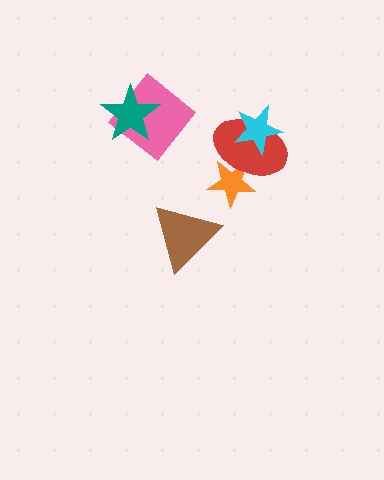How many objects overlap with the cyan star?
1 object overlaps with the cyan star.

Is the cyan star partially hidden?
No, no other shape covers it.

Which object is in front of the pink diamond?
The teal star is in front of the pink diamond.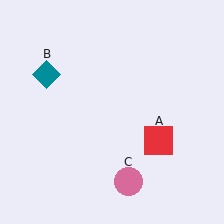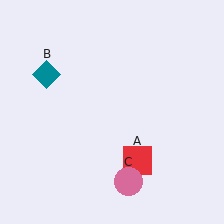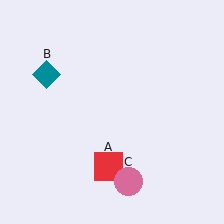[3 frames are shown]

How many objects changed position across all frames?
1 object changed position: red square (object A).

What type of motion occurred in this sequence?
The red square (object A) rotated clockwise around the center of the scene.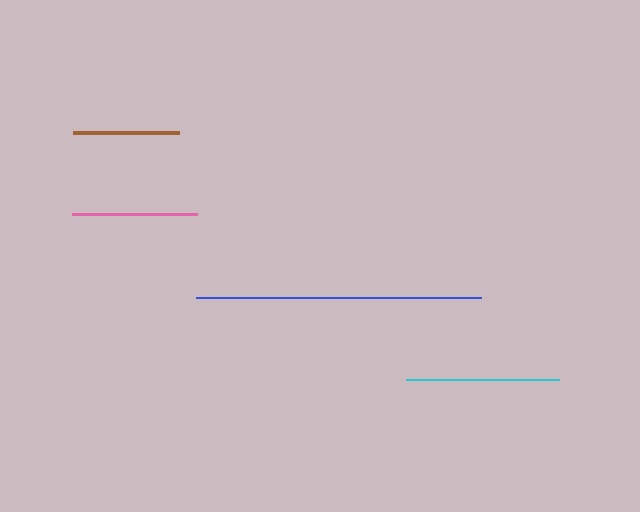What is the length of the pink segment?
The pink segment is approximately 125 pixels long.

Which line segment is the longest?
The blue line is the longest at approximately 285 pixels.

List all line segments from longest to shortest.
From longest to shortest: blue, cyan, pink, brown.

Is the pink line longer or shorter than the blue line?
The blue line is longer than the pink line.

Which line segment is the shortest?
The brown line is the shortest at approximately 106 pixels.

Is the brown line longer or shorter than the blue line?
The blue line is longer than the brown line.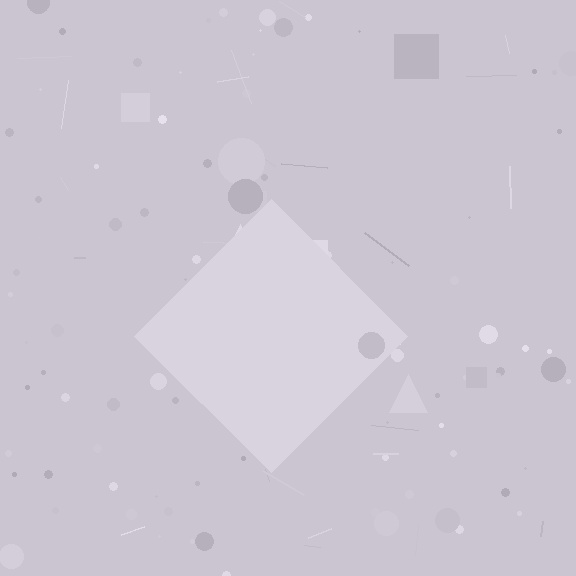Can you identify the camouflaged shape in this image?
The camouflaged shape is a diamond.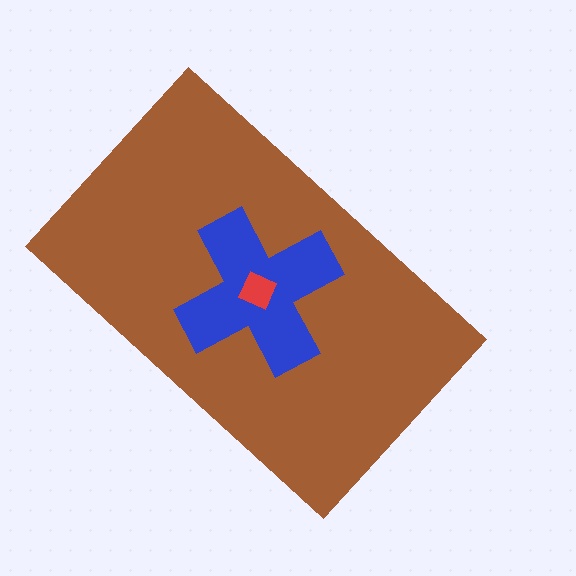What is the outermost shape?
The brown rectangle.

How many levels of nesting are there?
3.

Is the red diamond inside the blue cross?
Yes.